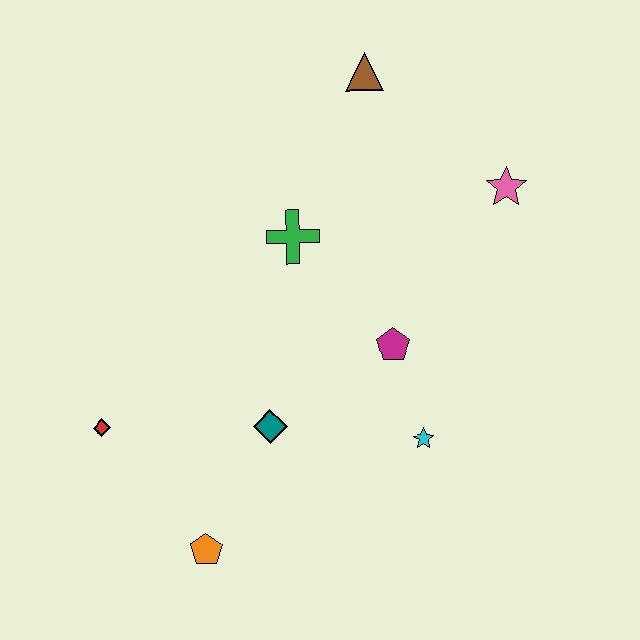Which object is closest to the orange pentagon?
The teal diamond is closest to the orange pentagon.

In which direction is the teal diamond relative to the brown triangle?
The teal diamond is below the brown triangle.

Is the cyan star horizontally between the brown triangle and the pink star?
Yes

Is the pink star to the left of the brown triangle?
No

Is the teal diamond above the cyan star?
Yes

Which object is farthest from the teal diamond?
The brown triangle is farthest from the teal diamond.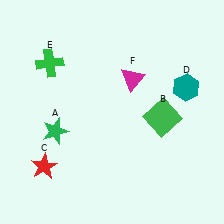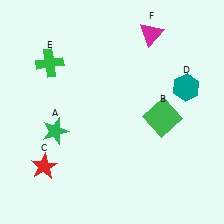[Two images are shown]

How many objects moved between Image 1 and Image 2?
1 object moved between the two images.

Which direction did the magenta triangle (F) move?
The magenta triangle (F) moved up.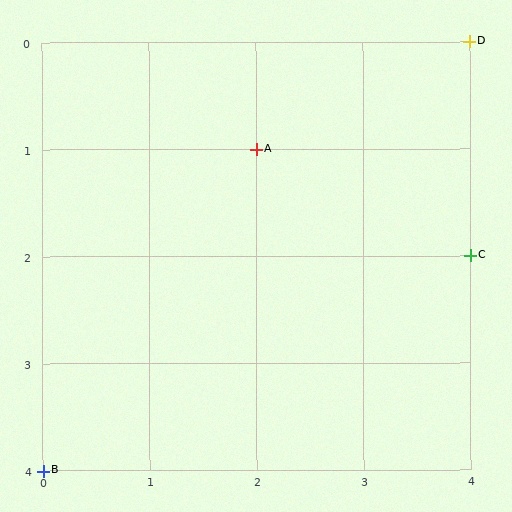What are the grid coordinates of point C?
Point C is at grid coordinates (4, 2).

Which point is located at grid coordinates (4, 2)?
Point C is at (4, 2).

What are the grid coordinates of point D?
Point D is at grid coordinates (4, 0).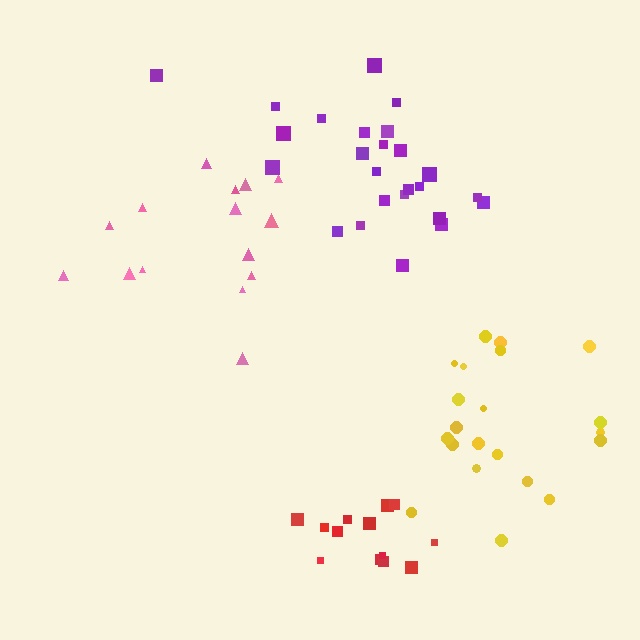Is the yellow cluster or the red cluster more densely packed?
Red.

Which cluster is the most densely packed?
Red.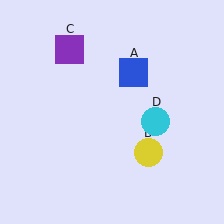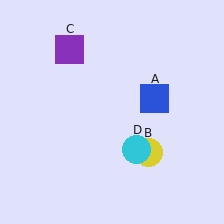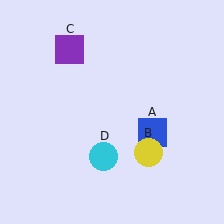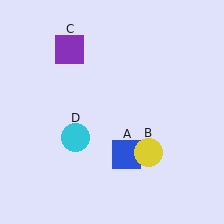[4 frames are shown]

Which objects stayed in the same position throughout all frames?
Yellow circle (object B) and purple square (object C) remained stationary.